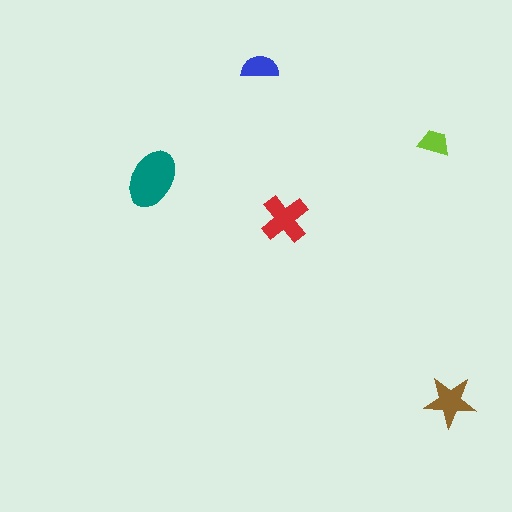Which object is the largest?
The teal ellipse.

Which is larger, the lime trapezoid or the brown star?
The brown star.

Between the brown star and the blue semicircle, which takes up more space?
The brown star.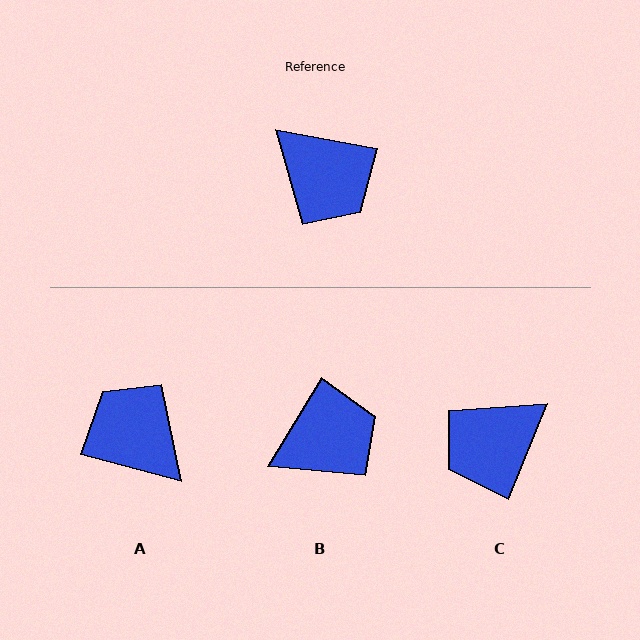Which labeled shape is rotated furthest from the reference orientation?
A, about 175 degrees away.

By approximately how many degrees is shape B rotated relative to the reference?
Approximately 69 degrees counter-clockwise.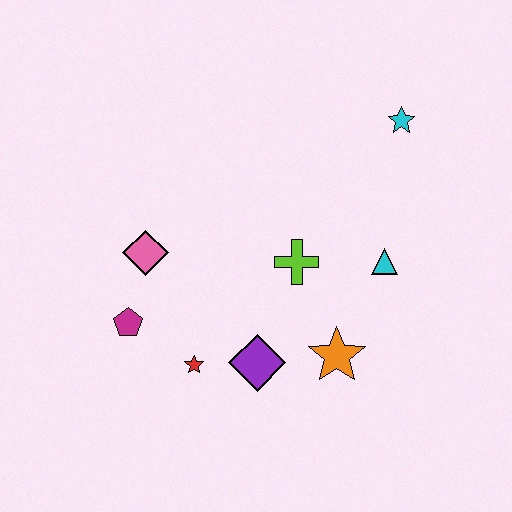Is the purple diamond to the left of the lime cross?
Yes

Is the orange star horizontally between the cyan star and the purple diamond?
Yes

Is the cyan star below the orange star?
No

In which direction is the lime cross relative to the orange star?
The lime cross is above the orange star.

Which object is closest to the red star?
The purple diamond is closest to the red star.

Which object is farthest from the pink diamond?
The cyan star is farthest from the pink diamond.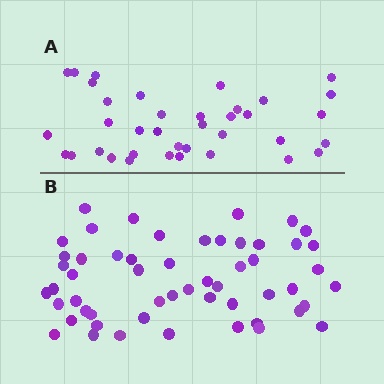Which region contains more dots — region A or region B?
Region B (the bottom region) has more dots.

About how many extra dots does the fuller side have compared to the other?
Region B has approximately 15 more dots than region A.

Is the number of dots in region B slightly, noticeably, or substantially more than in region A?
Region B has substantially more. The ratio is roughly 1.5 to 1.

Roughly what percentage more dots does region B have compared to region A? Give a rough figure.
About 45% more.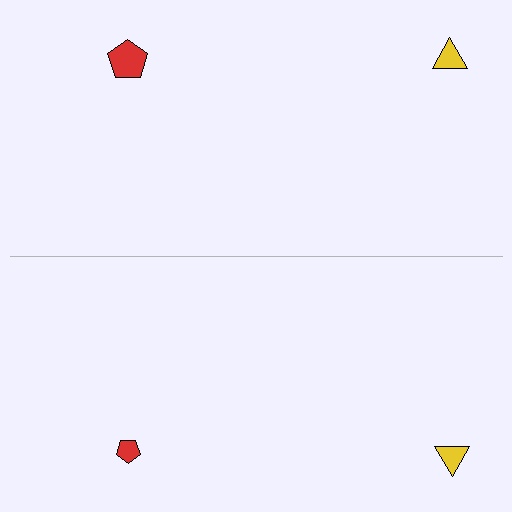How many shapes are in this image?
There are 4 shapes in this image.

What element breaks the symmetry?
The red pentagon on the bottom side has a different size than its mirror counterpart.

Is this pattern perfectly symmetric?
No, the pattern is not perfectly symmetric. The red pentagon on the bottom side has a different size than its mirror counterpart.